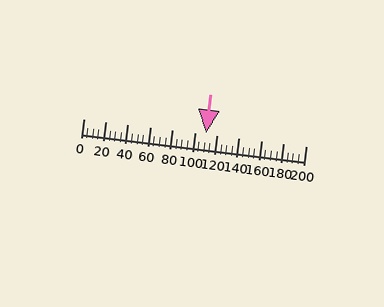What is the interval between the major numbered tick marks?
The major tick marks are spaced 20 units apart.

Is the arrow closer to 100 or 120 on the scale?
The arrow is closer to 120.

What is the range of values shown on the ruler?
The ruler shows values from 0 to 200.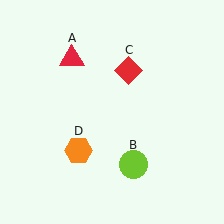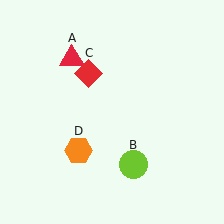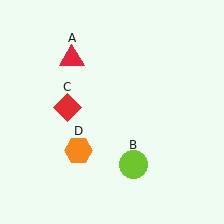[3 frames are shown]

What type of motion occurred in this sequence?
The red diamond (object C) rotated counterclockwise around the center of the scene.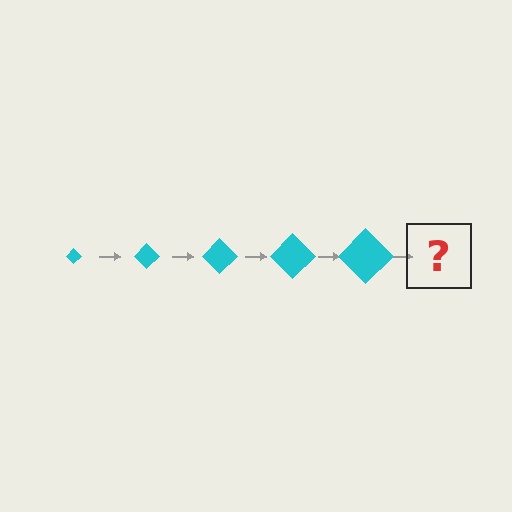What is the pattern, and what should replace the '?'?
The pattern is that the diamond gets progressively larger each step. The '?' should be a cyan diamond, larger than the previous one.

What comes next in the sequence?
The next element should be a cyan diamond, larger than the previous one.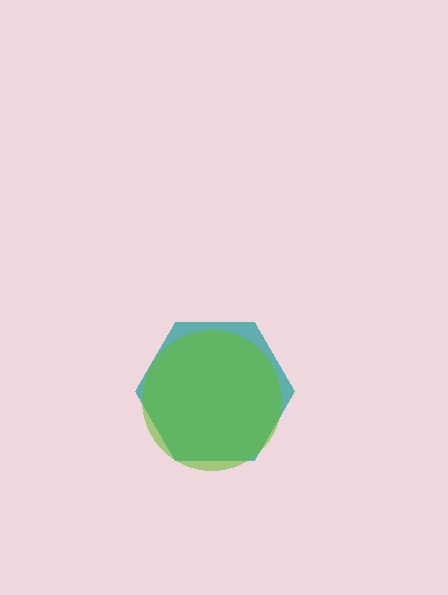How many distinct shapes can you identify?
There are 2 distinct shapes: a teal hexagon, a lime circle.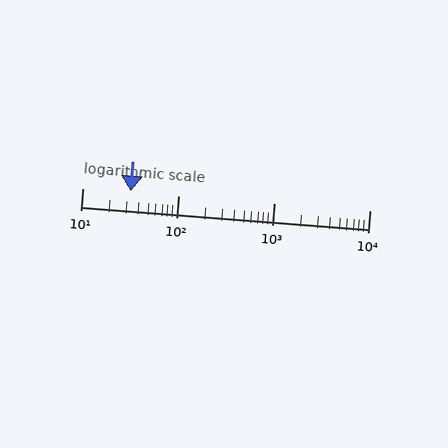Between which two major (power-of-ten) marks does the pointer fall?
The pointer is between 10 and 100.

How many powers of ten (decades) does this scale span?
The scale spans 3 decades, from 10 to 10000.